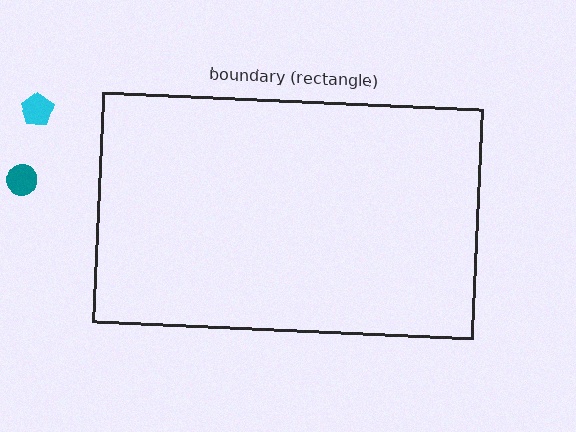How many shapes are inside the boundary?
0 inside, 2 outside.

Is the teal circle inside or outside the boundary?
Outside.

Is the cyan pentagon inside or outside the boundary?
Outside.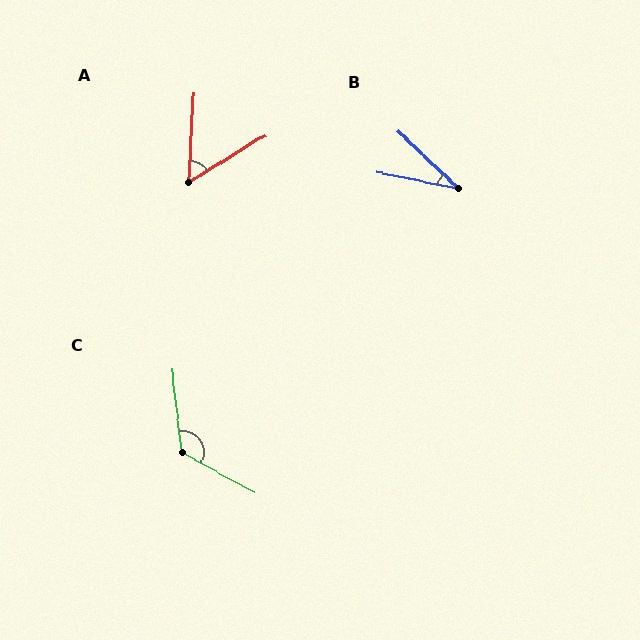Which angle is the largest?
C, at approximately 126 degrees.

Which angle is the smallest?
B, at approximately 32 degrees.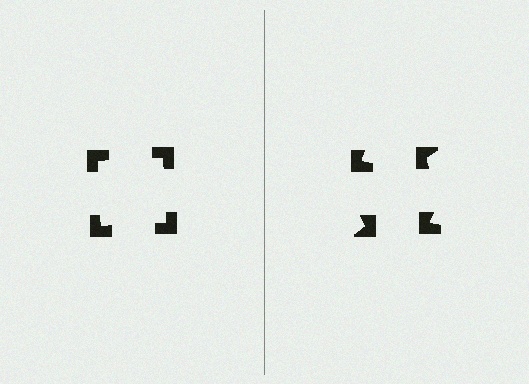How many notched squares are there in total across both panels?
8 — 4 on each side.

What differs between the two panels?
The notched squares are positioned identically on both sides; only the wedge orientations differ. On the left they align to a square; on the right they are misaligned.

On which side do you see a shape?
An illusory square appears on the left side. On the right side the wedge cuts are rotated, so no coherent shape forms.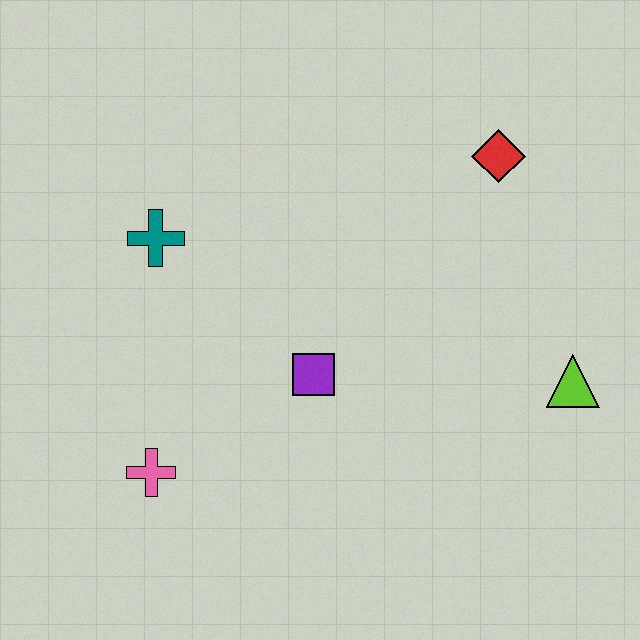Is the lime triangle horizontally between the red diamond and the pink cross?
No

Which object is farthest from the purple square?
The red diamond is farthest from the purple square.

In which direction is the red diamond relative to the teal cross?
The red diamond is to the right of the teal cross.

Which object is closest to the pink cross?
The purple square is closest to the pink cross.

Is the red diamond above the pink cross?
Yes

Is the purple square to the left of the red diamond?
Yes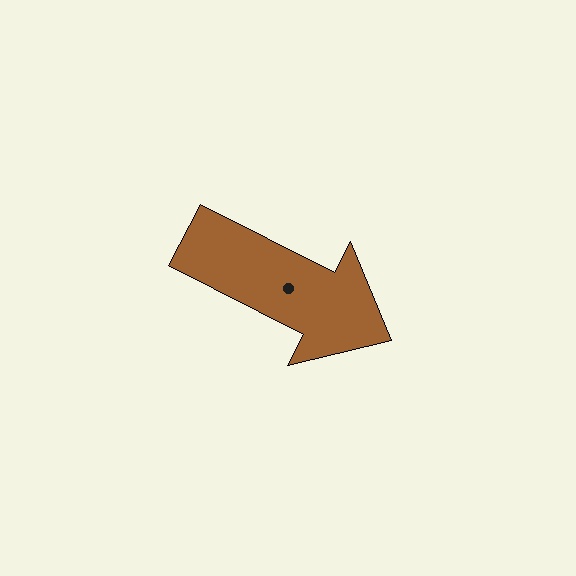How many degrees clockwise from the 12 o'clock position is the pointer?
Approximately 117 degrees.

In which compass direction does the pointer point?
Southeast.